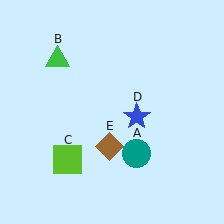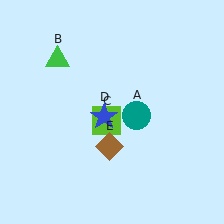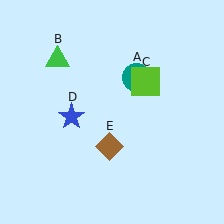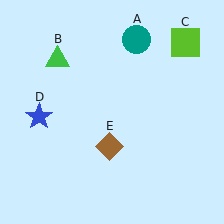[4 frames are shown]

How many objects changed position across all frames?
3 objects changed position: teal circle (object A), lime square (object C), blue star (object D).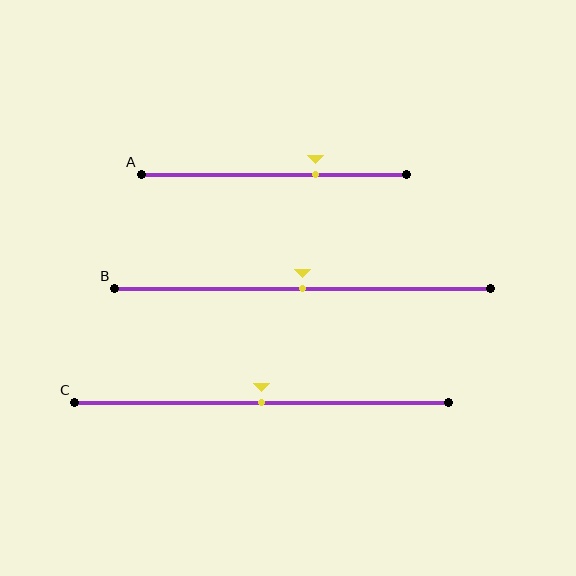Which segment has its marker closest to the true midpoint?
Segment B has its marker closest to the true midpoint.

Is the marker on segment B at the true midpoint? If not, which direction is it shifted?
Yes, the marker on segment B is at the true midpoint.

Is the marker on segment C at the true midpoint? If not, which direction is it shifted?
Yes, the marker on segment C is at the true midpoint.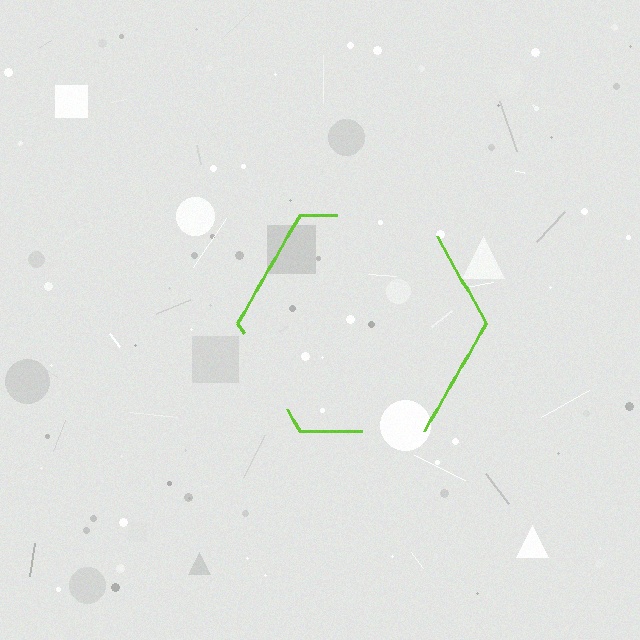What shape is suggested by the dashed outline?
The dashed outline suggests a hexagon.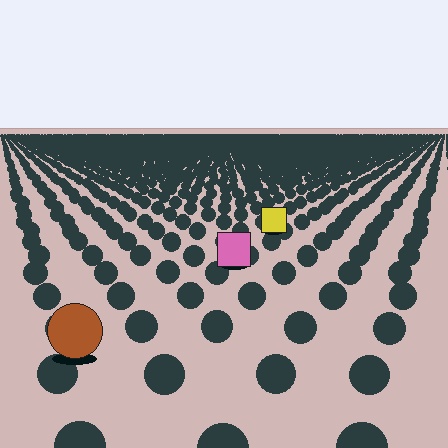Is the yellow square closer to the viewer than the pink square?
No. The pink square is closer — you can tell from the texture gradient: the ground texture is coarser near it.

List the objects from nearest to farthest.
From nearest to farthest: the brown circle, the pink square, the yellow square.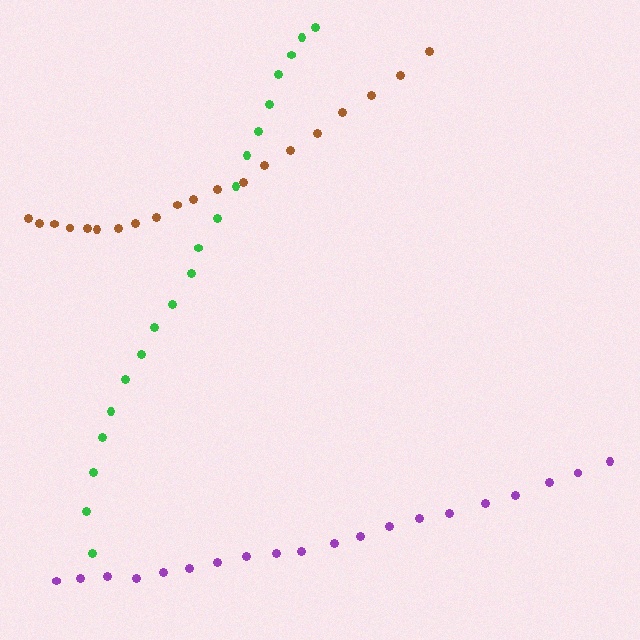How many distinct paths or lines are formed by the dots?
There are 3 distinct paths.